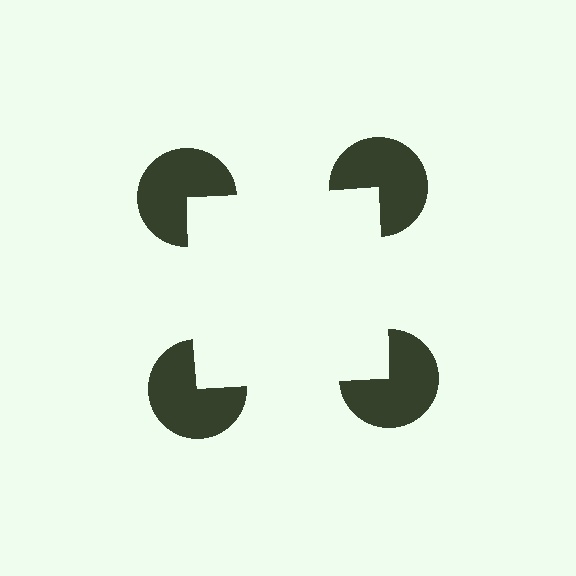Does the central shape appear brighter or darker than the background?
It typically appears slightly brighter than the background, even though no actual brightness change is drawn.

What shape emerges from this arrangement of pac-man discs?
An illusory square — its edges are inferred from the aligned wedge cuts in the pac-man discs, not physically drawn.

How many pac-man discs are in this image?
There are 4 — one at each vertex of the illusory square.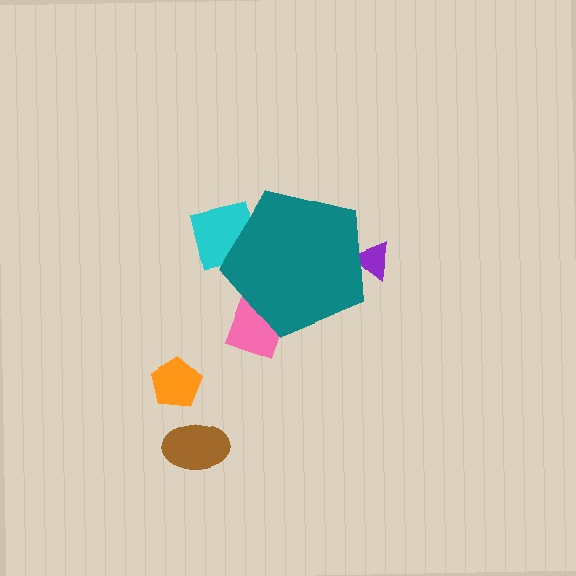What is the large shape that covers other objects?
A teal pentagon.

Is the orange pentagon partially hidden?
No, the orange pentagon is fully visible.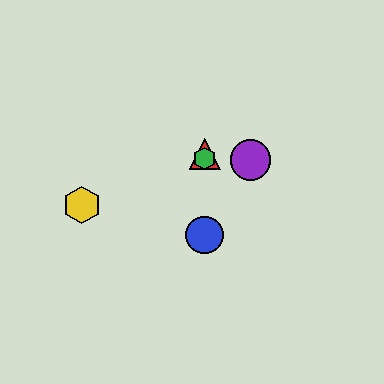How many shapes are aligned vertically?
3 shapes (the red triangle, the blue circle, the green hexagon) are aligned vertically.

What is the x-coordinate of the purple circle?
The purple circle is at x≈250.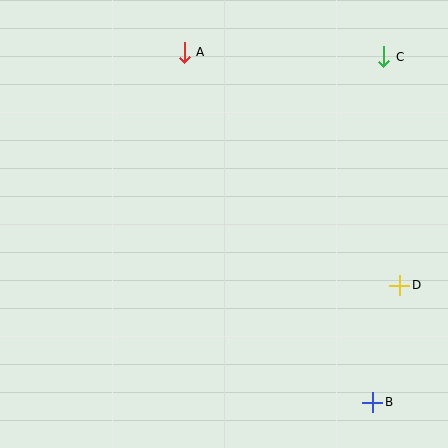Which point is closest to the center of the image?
Point A at (184, 52) is closest to the center.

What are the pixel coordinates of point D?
Point D is at (400, 285).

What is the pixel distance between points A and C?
The distance between A and C is 199 pixels.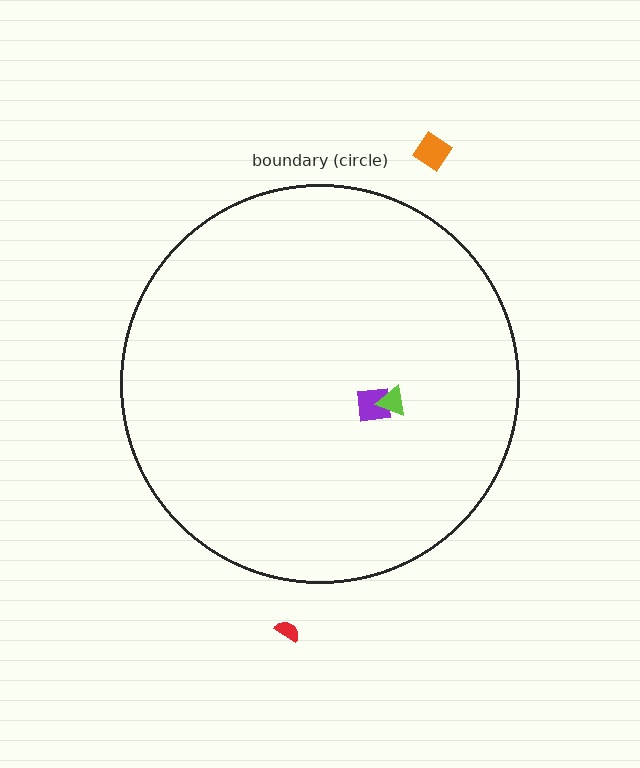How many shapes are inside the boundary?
2 inside, 2 outside.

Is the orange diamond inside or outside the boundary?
Outside.